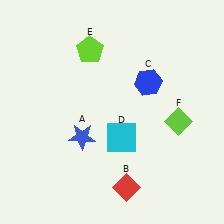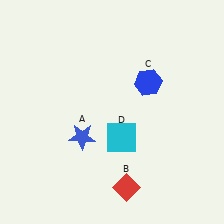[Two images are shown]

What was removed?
The lime pentagon (E), the lime diamond (F) were removed in Image 2.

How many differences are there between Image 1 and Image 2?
There are 2 differences between the two images.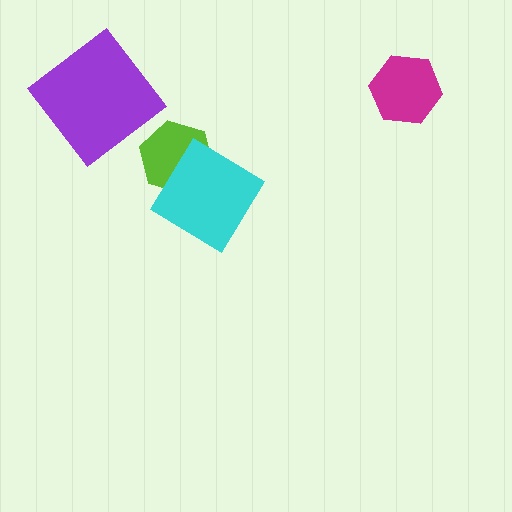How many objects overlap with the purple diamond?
0 objects overlap with the purple diamond.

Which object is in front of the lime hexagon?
The cyan diamond is in front of the lime hexagon.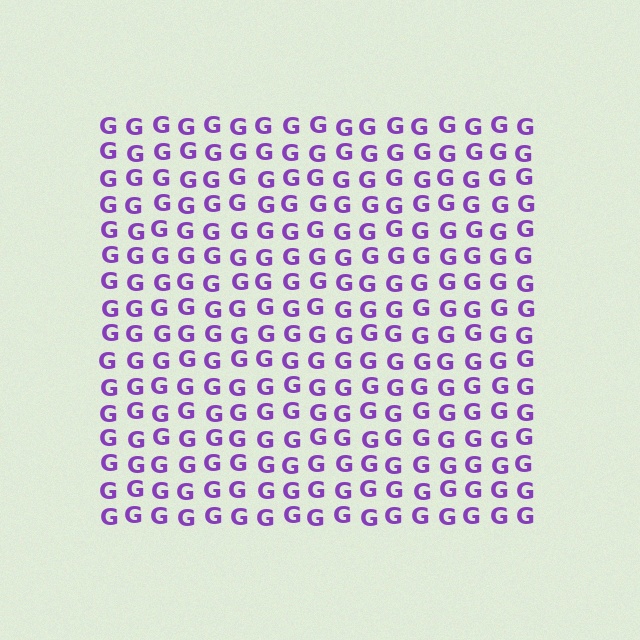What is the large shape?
The large shape is a square.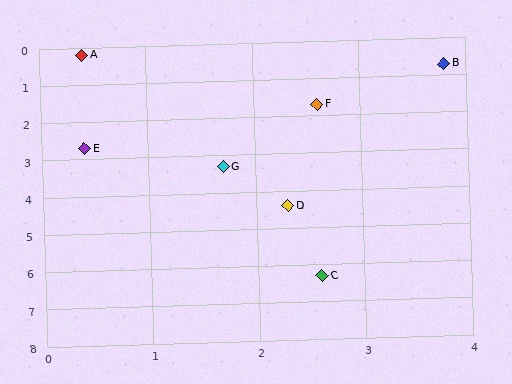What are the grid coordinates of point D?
Point D is at approximately (2.3, 4.4).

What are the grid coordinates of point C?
Point C is at approximately (2.6, 6.3).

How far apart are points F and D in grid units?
Points F and D are about 2.7 grid units apart.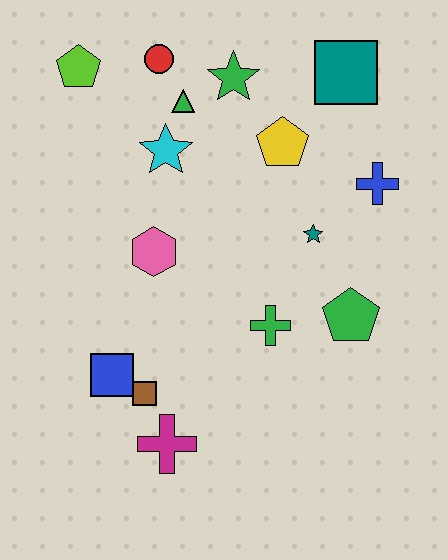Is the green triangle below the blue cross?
No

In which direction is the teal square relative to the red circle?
The teal square is to the right of the red circle.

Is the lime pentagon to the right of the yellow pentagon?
No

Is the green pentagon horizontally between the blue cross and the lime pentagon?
Yes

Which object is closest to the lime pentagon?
The red circle is closest to the lime pentagon.